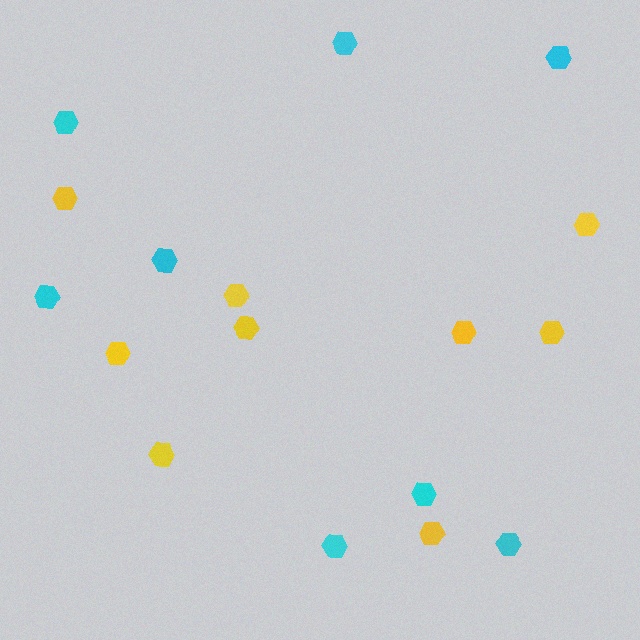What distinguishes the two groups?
There are 2 groups: one group of cyan hexagons (8) and one group of yellow hexagons (9).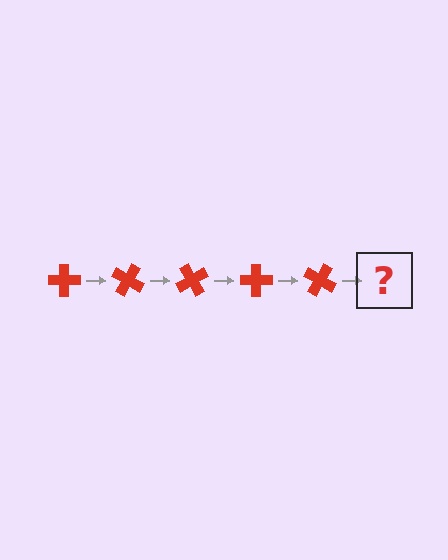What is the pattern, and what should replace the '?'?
The pattern is that the cross rotates 30 degrees each step. The '?' should be a red cross rotated 150 degrees.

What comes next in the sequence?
The next element should be a red cross rotated 150 degrees.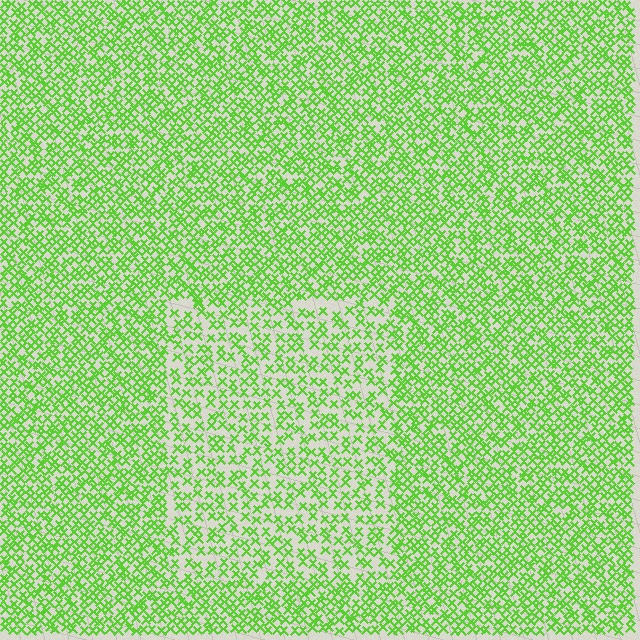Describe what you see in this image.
The image contains small lime elements arranged at two different densities. A rectangle-shaped region is visible where the elements are less densely packed than the surrounding area.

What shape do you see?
I see a rectangle.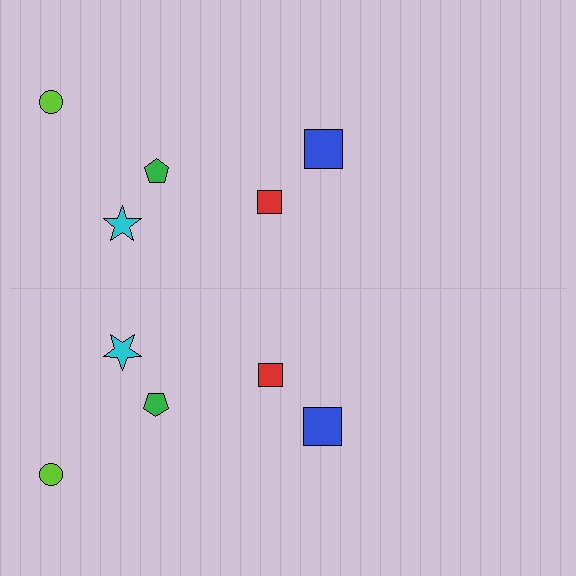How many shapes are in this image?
There are 10 shapes in this image.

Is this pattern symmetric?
Yes, this pattern has bilateral (reflection) symmetry.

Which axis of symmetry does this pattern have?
The pattern has a horizontal axis of symmetry running through the center of the image.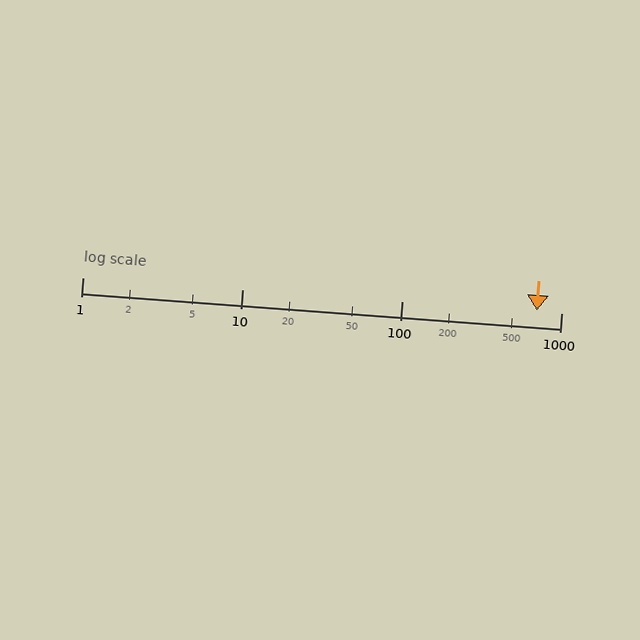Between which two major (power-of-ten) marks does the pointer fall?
The pointer is between 100 and 1000.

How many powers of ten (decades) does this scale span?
The scale spans 3 decades, from 1 to 1000.